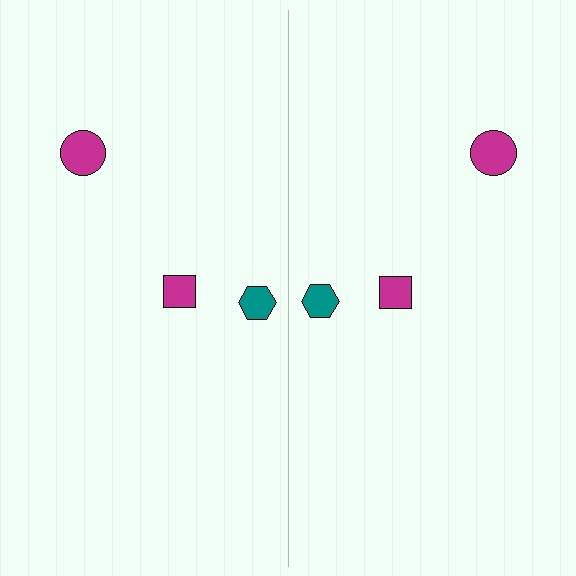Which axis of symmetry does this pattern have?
The pattern has a vertical axis of symmetry running through the center of the image.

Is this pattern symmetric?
Yes, this pattern has bilateral (reflection) symmetry.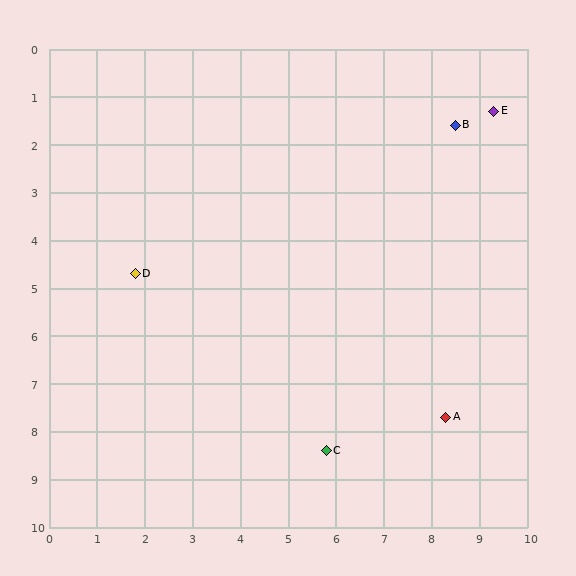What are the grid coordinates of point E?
Point E is at approximately (9.3, 1.3).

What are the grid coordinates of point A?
Point A is at approximately (8.3, 7.7).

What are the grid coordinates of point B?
Point B is at approximately (8.5, 1.6).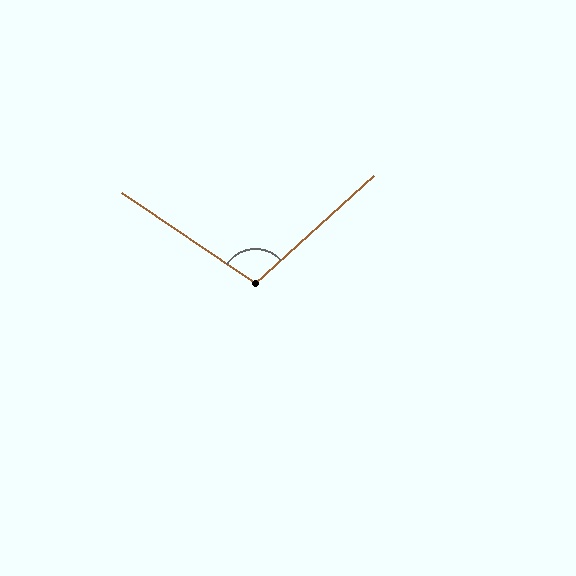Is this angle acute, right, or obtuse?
It is obtuse.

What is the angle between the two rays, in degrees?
Approximately 104 degrees.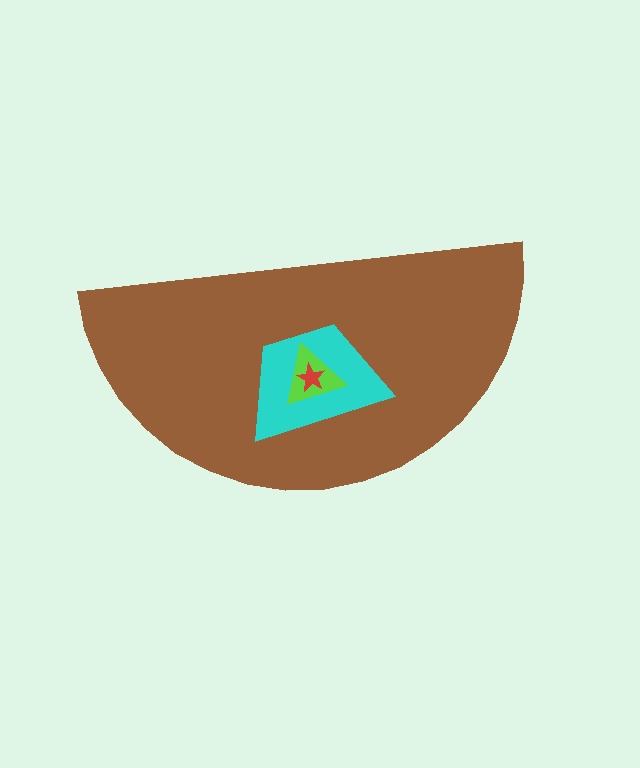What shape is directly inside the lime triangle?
The red star.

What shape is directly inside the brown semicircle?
The cyan trapezoid.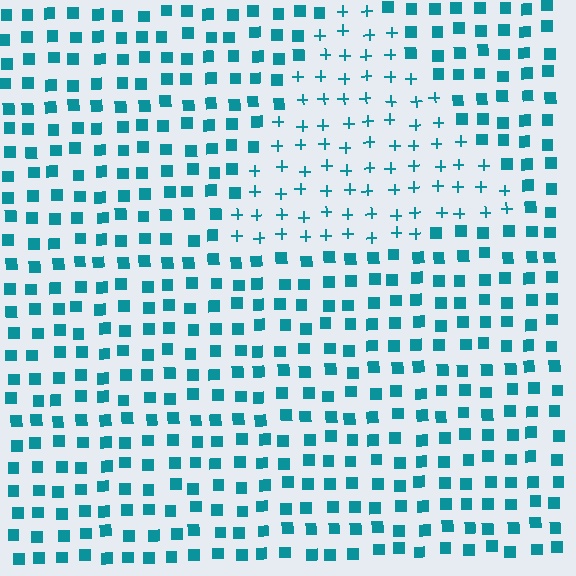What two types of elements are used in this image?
The image uses plus signs inside the triangle region and squares outside it.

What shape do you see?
I see a triangle.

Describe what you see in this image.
The image is filled with small teal elements arranged in a uniform grid. A triangle-shaped region contains plus signs, while the surrounding area contains squares. The boundary is defined purely by the change in element shape.